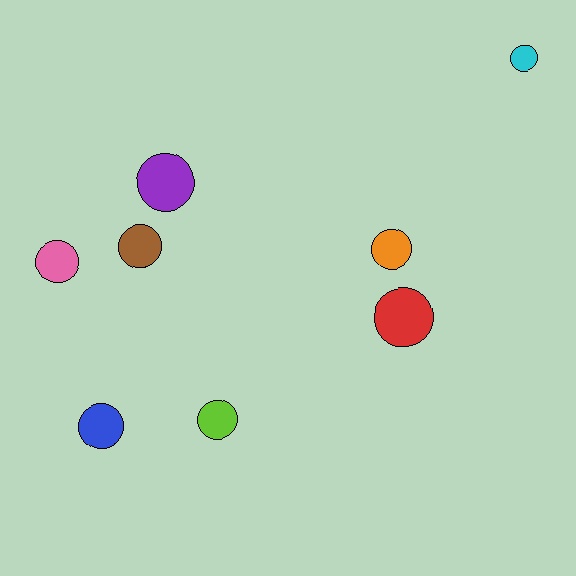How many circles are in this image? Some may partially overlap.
There are 8 circles.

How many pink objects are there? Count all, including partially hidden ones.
There is 1 pink object.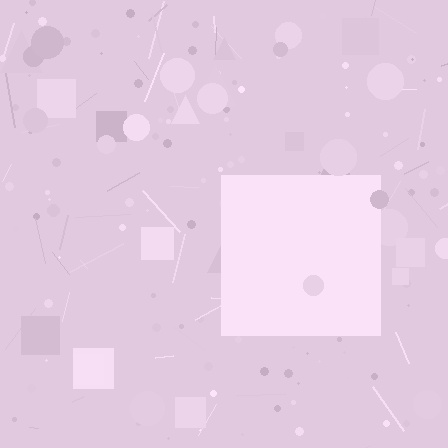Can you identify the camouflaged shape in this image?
The camouflaged shape is a square.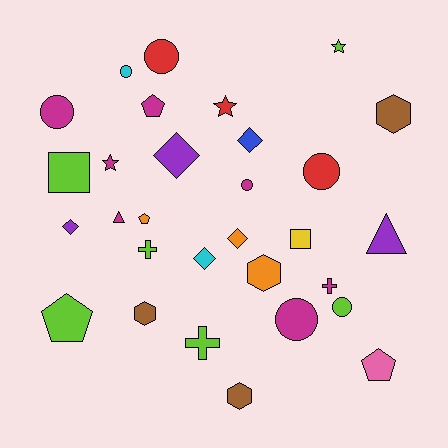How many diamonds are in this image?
There are 5 diamonds.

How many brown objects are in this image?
There are 3 brown objects.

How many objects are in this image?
There are 30 objects.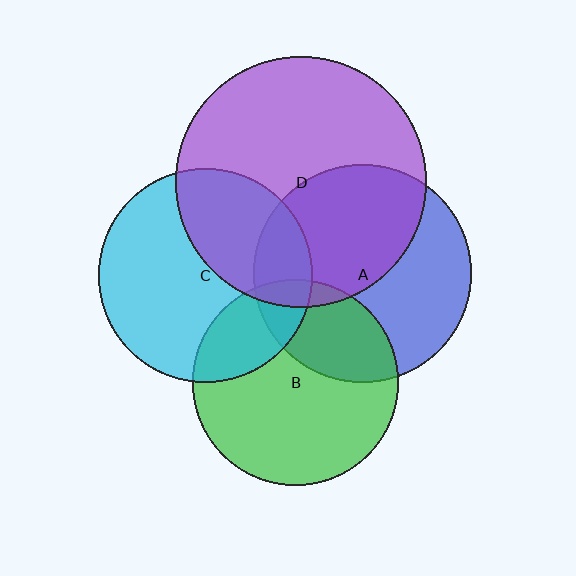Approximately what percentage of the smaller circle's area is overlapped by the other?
Approximately 5%.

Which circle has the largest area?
Circle D (purple).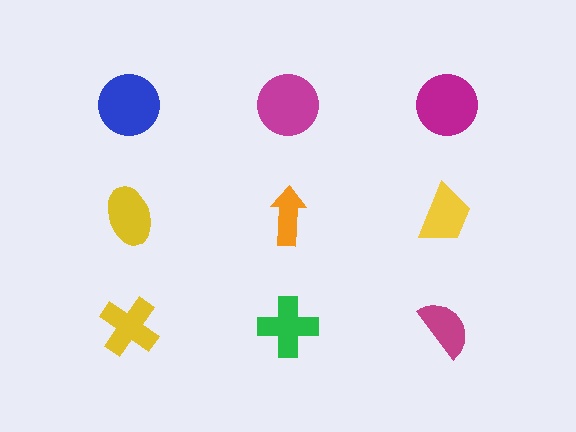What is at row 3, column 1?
A yellow cross.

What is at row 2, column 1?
A yellow ellipse.